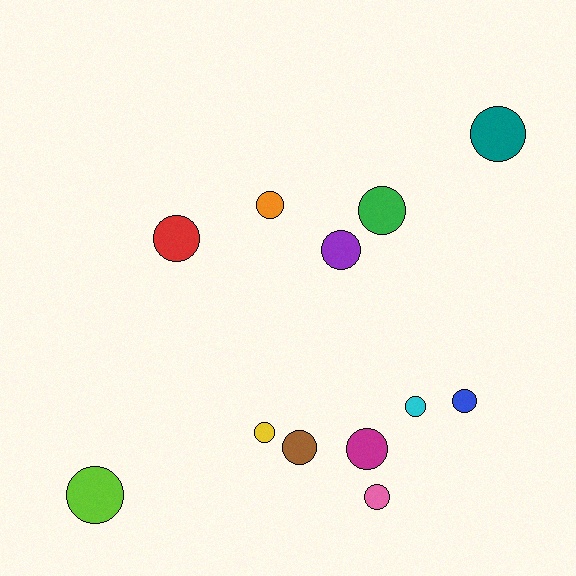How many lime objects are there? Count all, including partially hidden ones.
There is 1 lime object.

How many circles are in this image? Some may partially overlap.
There are 12 circles.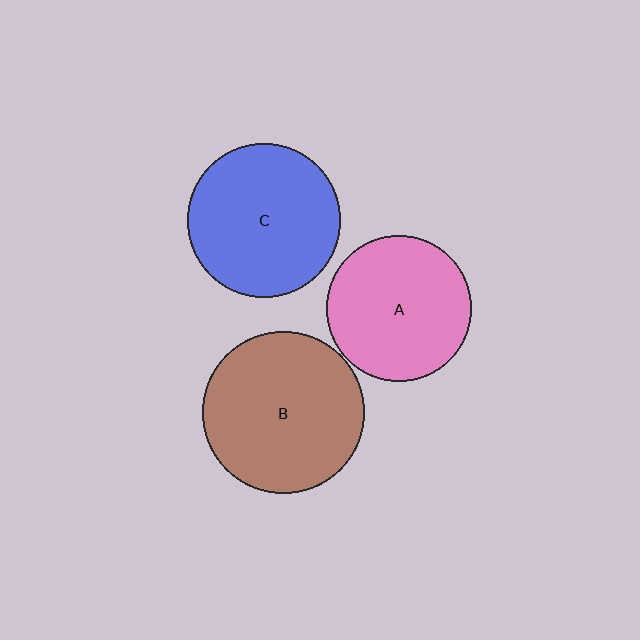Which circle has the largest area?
Circle B (brown).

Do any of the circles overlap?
No, none of the circles overlap.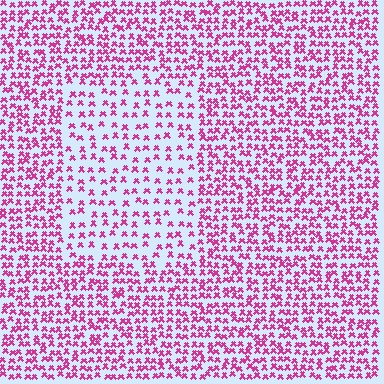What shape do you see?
I see a rectangle.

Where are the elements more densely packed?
The elements are more densely packed outside the rectangle boundary.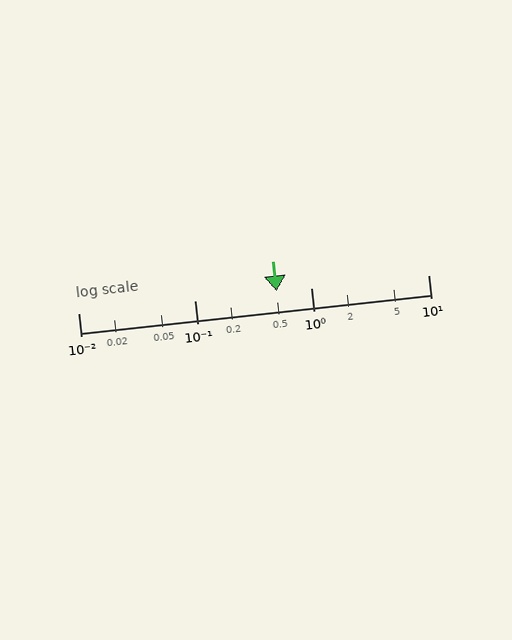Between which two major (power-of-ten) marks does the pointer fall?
The pointer is between 0.1 and 1.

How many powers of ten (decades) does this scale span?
The scale spans 3 decades, from 0.01 to 10.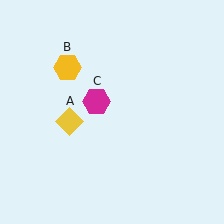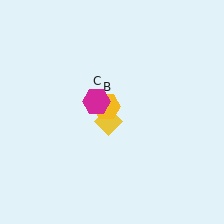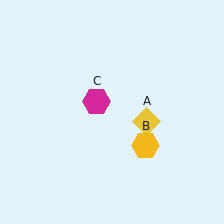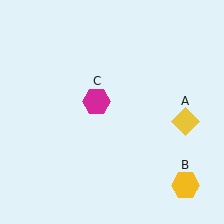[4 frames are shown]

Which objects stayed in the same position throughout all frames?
Magenta hexagon (object C) remained stationary.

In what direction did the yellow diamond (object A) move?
The yellow diamond (object A) moved right.